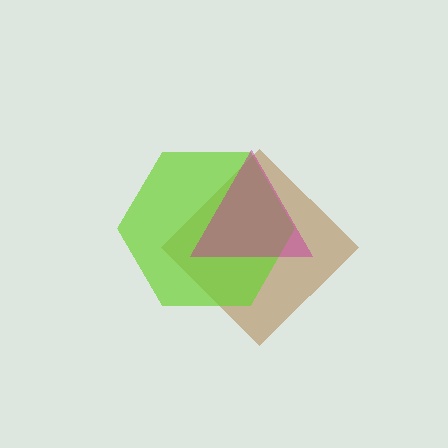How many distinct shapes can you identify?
There are 3 distinct shapes: a brown diamond, a lime hexagon, a magenta triangle.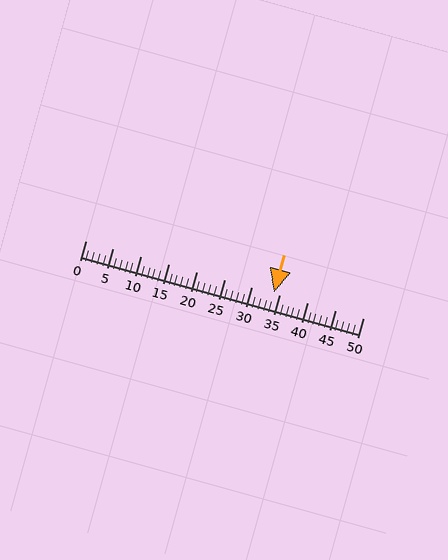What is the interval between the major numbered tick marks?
The major tick marks are spaced 5 units apart.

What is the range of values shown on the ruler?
The ruler shows values from 0 to 50.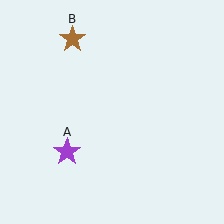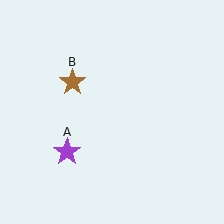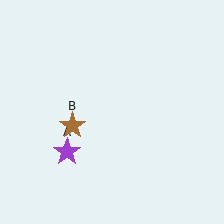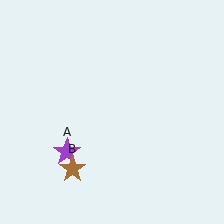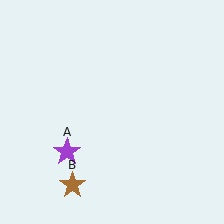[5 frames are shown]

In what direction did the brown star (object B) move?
The brown star (object B) moved down.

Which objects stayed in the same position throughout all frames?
Purple star (object A) remained stationary.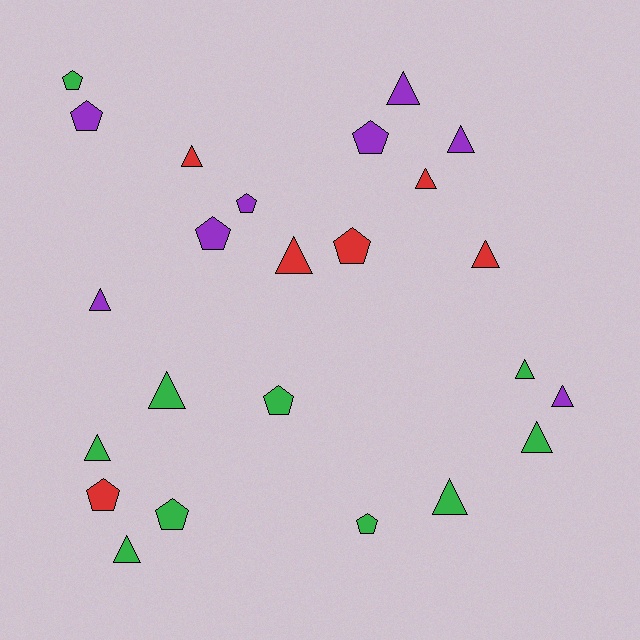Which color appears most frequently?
Green, with 10 objects.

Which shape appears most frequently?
Triangle, with 14 objects.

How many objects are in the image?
There are 24 objects.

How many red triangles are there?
There are 4 red triangles.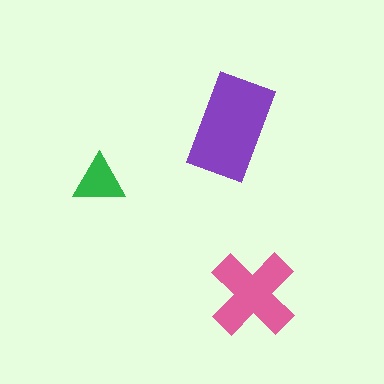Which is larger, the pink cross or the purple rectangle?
The purple rectangle.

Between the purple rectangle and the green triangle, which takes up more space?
The purple rectangle.